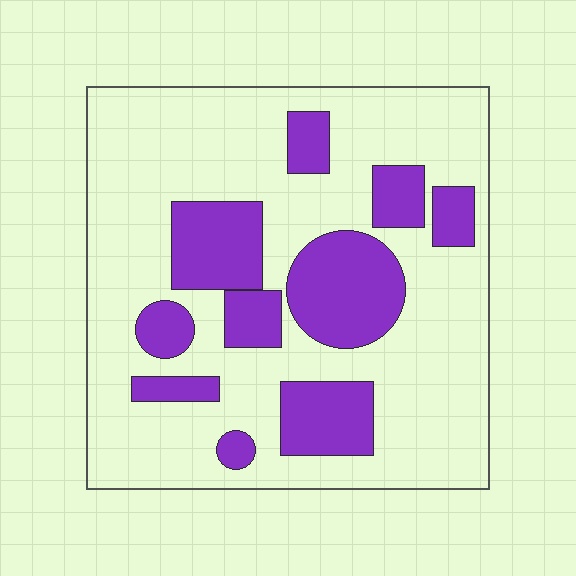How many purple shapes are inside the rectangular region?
10.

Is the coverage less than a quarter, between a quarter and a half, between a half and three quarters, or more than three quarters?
Between a quarter and a half.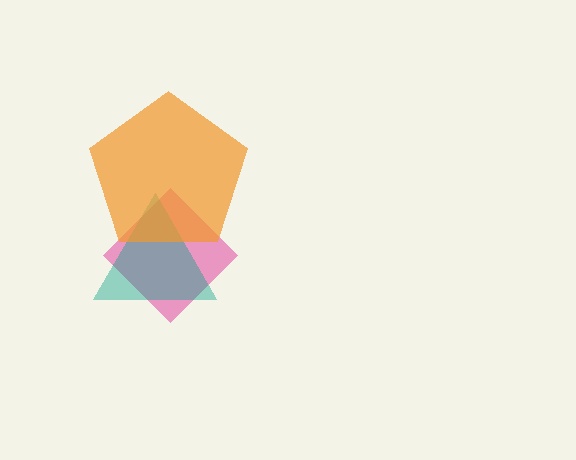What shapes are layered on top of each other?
The layered shapes are: a pink diamond, a teal triangle, an orange pentagon.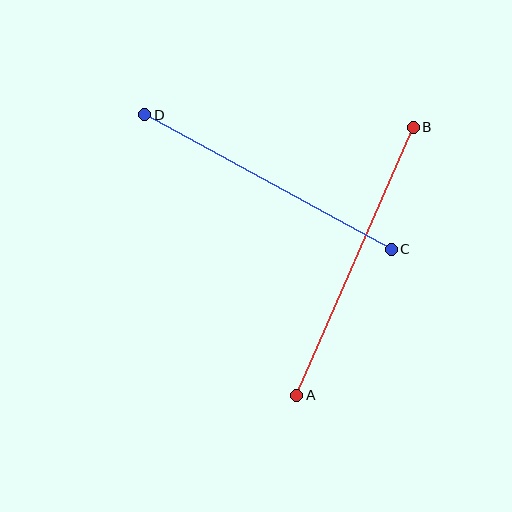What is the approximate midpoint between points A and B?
The midpoint is at approximately (355, 261) pixels.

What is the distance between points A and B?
The distance is approximately 292 pixels.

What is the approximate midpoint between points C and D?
The midpoint is at approximately (268, 182) pixels.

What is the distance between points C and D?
The distance is approximately 281 pixels.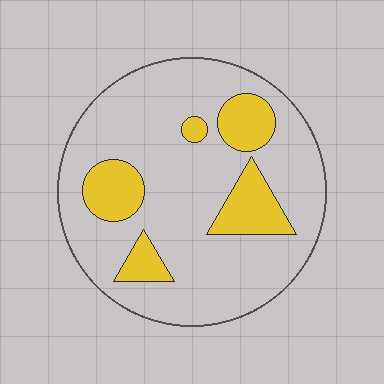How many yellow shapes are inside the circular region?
5.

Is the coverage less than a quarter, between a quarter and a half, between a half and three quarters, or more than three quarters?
Less than a quarter.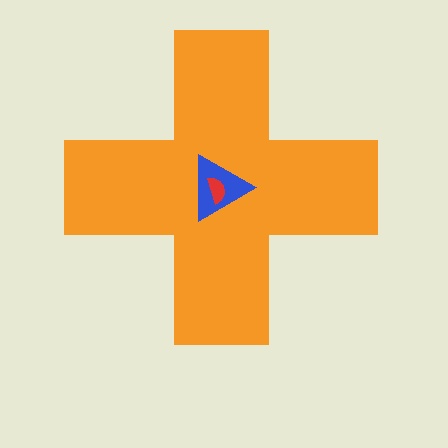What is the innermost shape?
The red semicircle.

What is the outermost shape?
The orange cross.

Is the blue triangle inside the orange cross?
Yes.